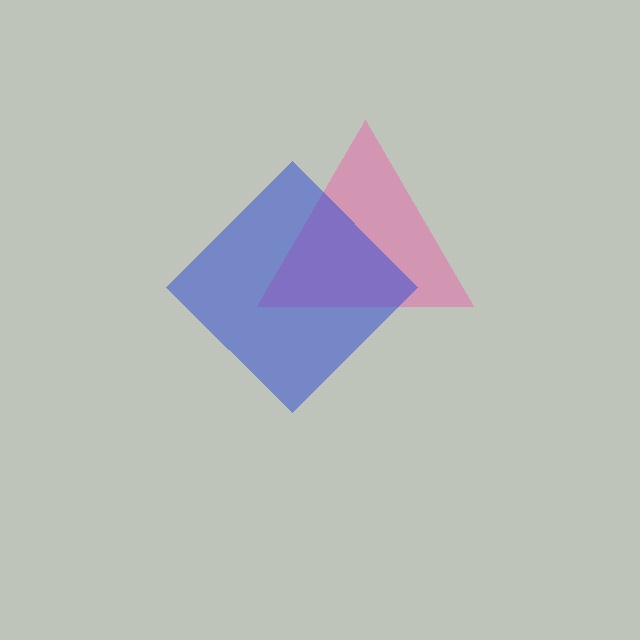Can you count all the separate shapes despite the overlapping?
Yes, there are 2 separate shapes.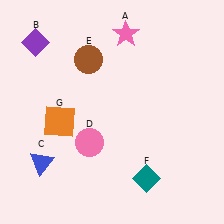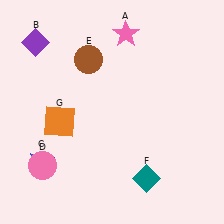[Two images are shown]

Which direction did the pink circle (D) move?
The pink circle (D) moved left.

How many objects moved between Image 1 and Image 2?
1 object moved between the two images.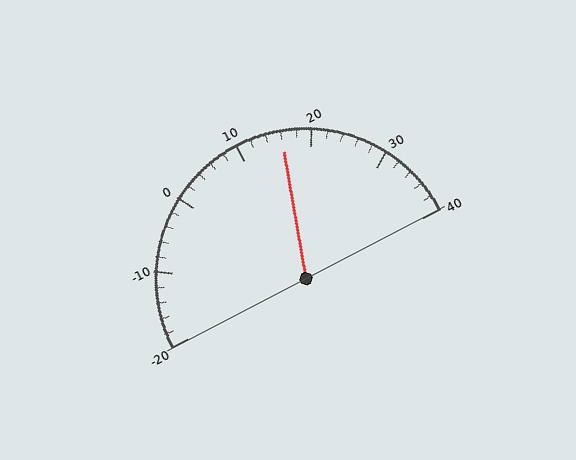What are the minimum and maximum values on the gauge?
The gauge ranges from -20 to 40.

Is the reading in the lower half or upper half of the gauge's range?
The reading is in the upper half of the range (-20 to 40).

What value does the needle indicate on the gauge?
The needle indicates approximately 16.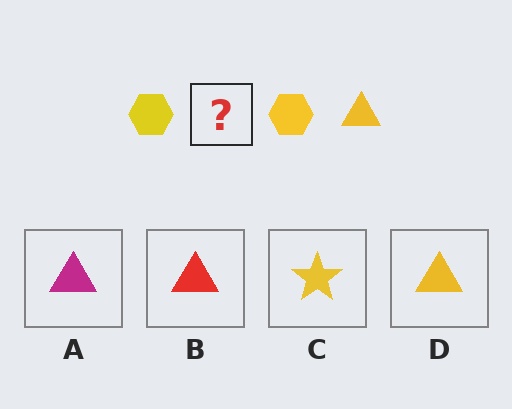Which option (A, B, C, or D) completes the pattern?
D.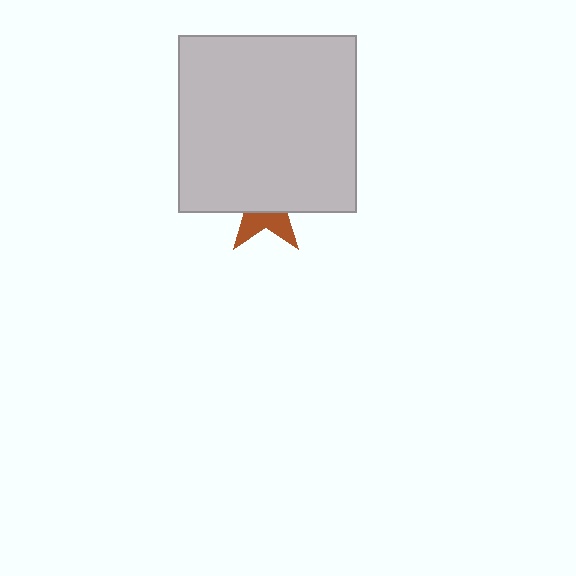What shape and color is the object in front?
The object in front is a light gray square.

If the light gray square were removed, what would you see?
You would see the complete brown star.